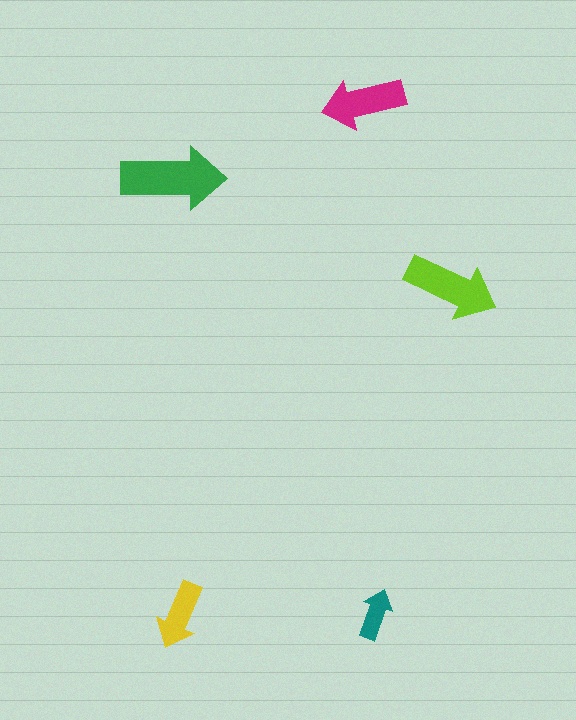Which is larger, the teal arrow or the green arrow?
The green one.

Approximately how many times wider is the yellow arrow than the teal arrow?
About 1.5 times wider.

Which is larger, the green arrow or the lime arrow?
The green one.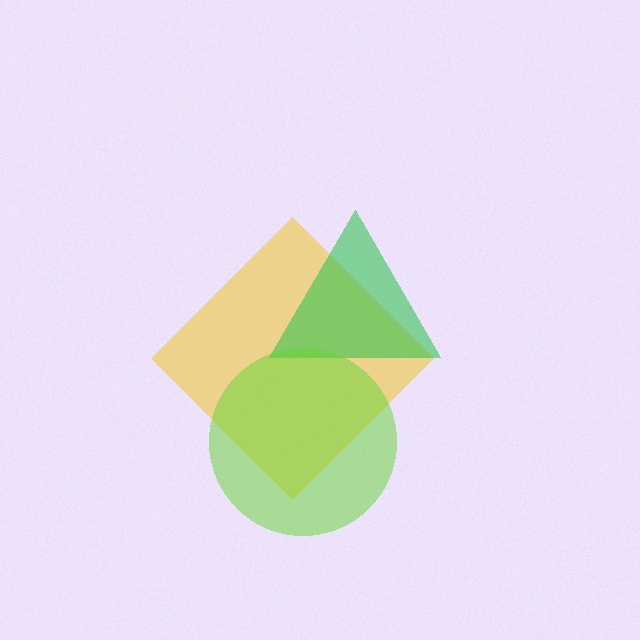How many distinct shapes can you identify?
There are 3 distinct shapes: a yellow diamond, a green triangle, a lime circle.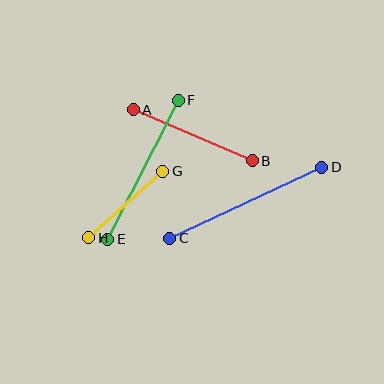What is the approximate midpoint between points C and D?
The midpoint is at approximately (246, 203) pixels.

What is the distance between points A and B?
The distance is approximately 129 pixels.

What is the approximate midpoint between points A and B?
The midpoint is at approximately (193, 135) pixels.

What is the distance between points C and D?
The distance is approximately 168 pixels.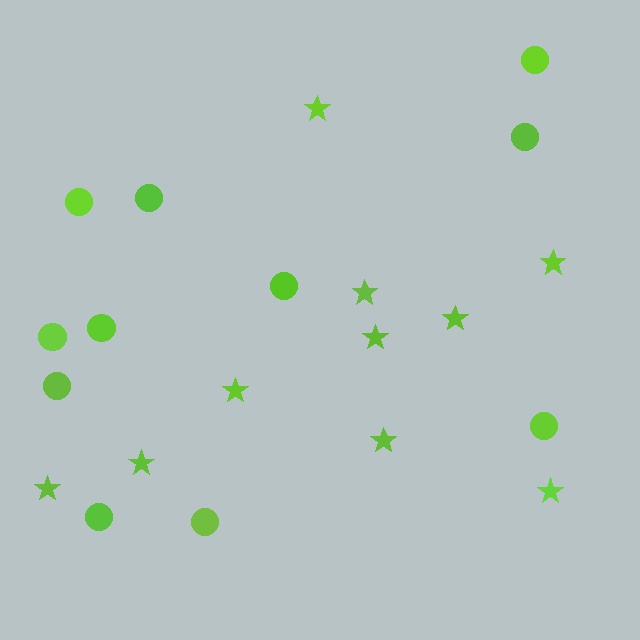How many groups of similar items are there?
There are 2 groups: one group of circles (11) and one group of stars (10).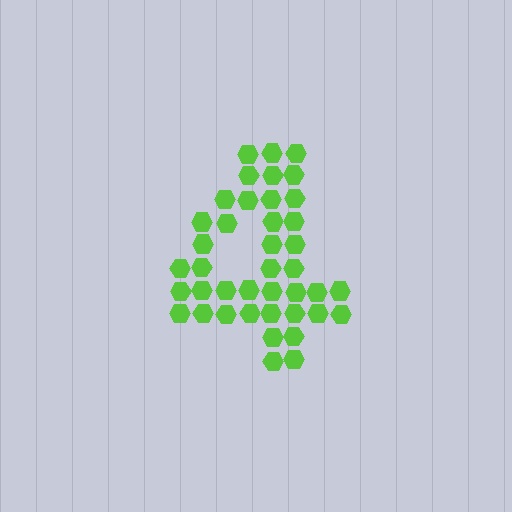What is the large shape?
The large shape is the digit 4.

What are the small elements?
The small elements are hexagons.